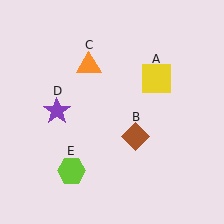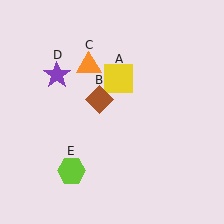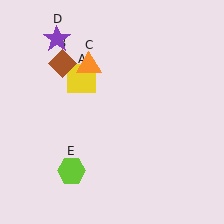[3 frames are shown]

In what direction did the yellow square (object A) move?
The yellow square (object A) moved left.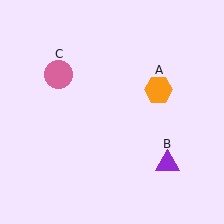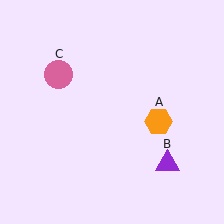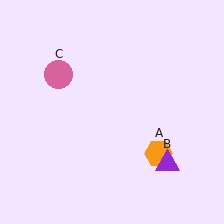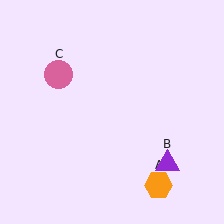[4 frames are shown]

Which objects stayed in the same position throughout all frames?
Purple triangle (object B) and pink circle (object C) remained stationary.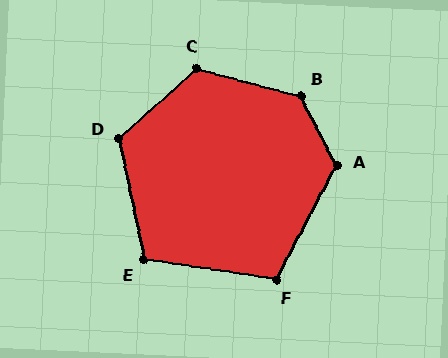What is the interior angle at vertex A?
Approximately 125 degrees (obtuse).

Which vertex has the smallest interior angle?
F, at approximately 109 degrees.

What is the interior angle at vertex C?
Approximately 124 degrees (obtuse).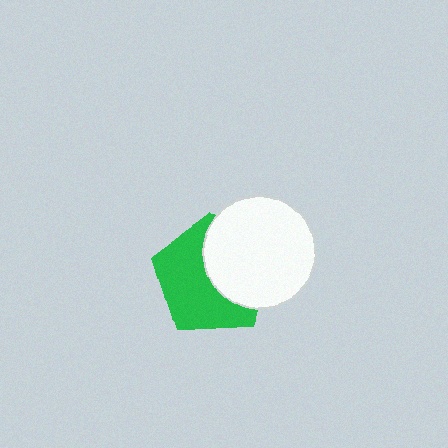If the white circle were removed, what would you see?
You would see the complete green pentagon.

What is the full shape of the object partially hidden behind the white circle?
The partially hidden object is a green pentagon.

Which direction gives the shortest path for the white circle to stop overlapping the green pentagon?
Moving right gives the shortest separation.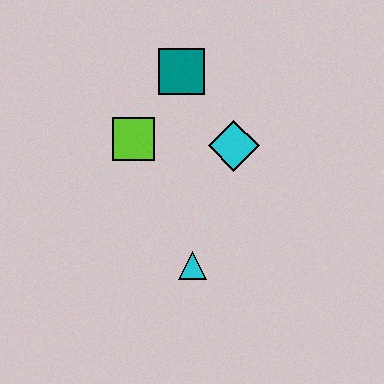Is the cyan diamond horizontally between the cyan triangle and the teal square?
No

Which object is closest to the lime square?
The teal square is closest to the lime square.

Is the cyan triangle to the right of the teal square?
Yes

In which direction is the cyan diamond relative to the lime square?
The cyan diamond is to the right of the lime square.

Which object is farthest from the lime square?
The cyan triangle is farthest from the lime square.